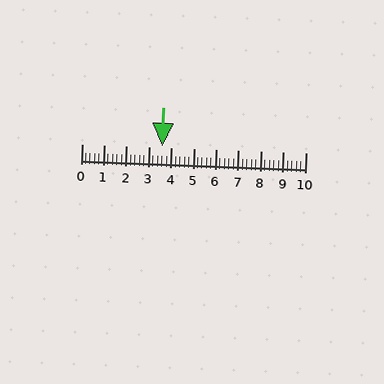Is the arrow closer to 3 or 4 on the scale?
The arrow is closer to 4.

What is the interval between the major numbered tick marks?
The major tick marks are spaced 1 units apart.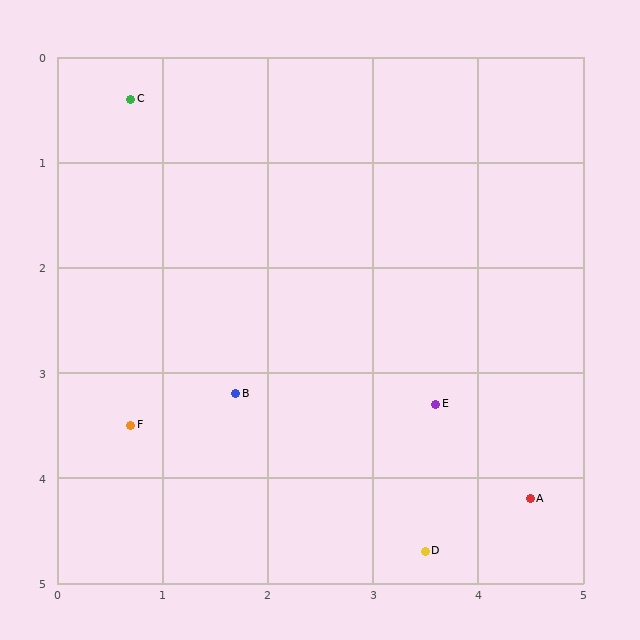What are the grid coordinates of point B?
Point B is at approximately (1.7, 3.2).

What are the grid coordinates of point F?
Point F is at approximately (0.7, 3.5).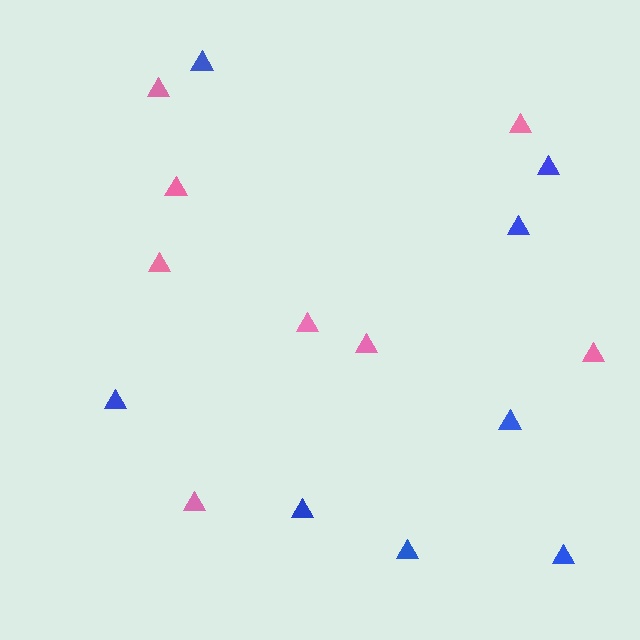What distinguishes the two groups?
There are 2 groups: one group of pink triangles (8) and one group of blue triangles (8).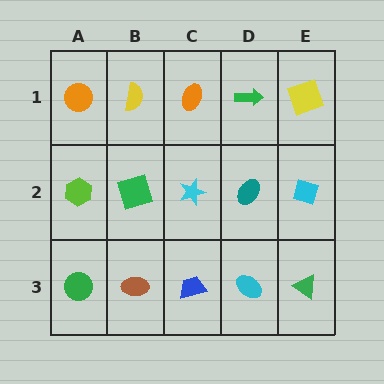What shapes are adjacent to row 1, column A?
A lime hexagon (row 2, column A), a yellow semicircle (row 1, column B).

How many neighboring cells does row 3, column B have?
3.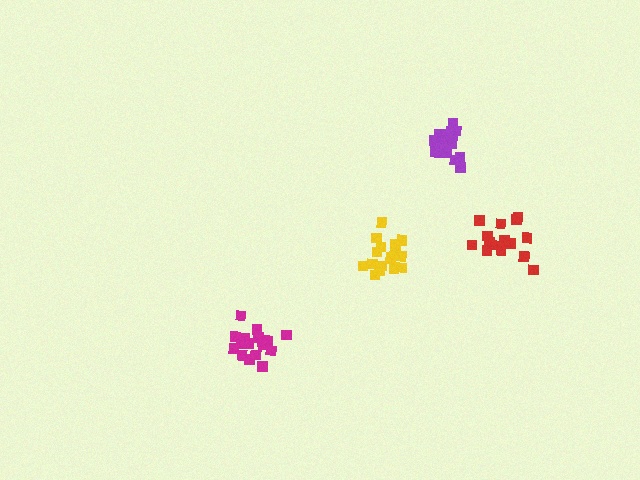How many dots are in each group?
Group 1: 20 dots, Group 2: 16 dots, Group 3: 15 dots, Group 4: 18 dots (69 total).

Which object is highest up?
The purple cluster is topmost.